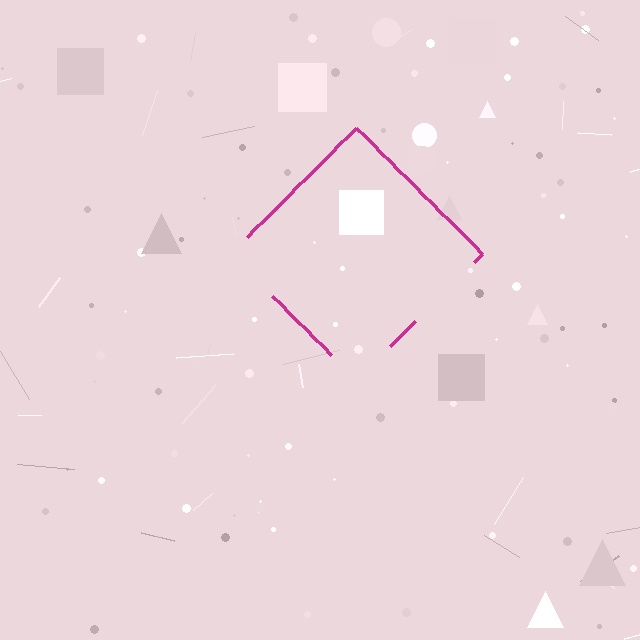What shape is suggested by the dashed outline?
The dashed outline suggests a diamond.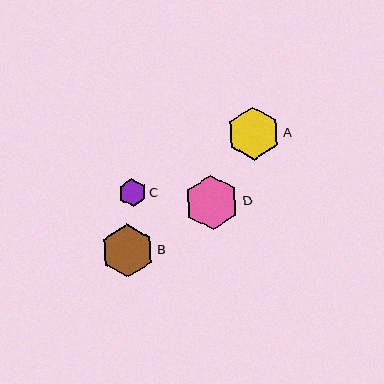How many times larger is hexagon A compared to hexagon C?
Hexagon A is approximately 1.9 times the size of hexagon C.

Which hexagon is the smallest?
Hexagon C is the smallest with a size of approximately 27 pixels.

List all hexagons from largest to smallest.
From largest to smallest: D, B, A, C.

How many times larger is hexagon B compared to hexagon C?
Hexagon B is approximately 1.9 times the size of hexagon C.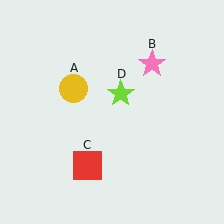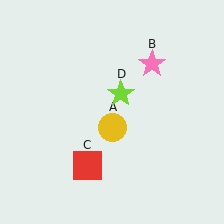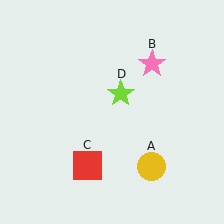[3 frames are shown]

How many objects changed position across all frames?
1 object changed position: yellow circle (object A).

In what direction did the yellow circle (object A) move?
The yellow circle (object A) moved down and to the right.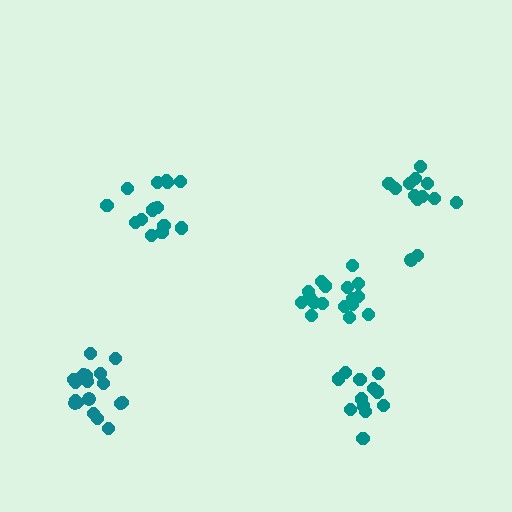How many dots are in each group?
Group 1: 13 dots, Group 2: 17 dots, Group 3: 15 dots, Group 4: 18 dots, Group 5: 12 dots (75 total).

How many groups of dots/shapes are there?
There are 5 groups.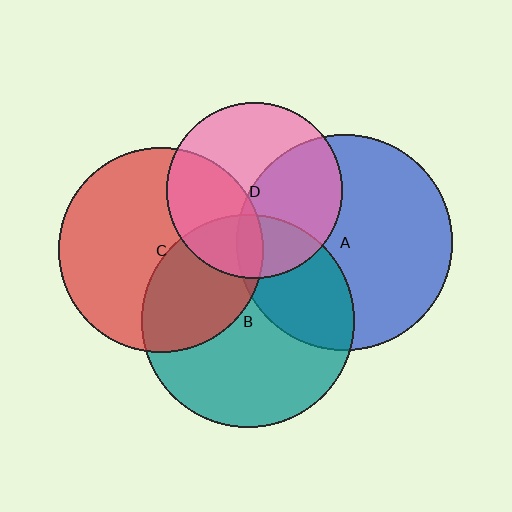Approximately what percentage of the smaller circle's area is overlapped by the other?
Approximately 35%.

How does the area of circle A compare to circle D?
Approximately 1.5 times.